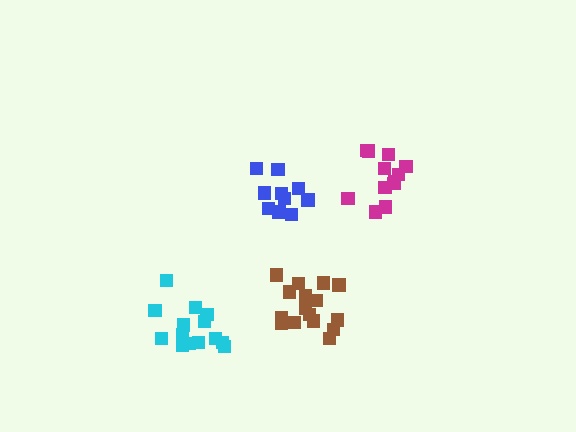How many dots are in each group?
Group 1: 14 dots, Group 2: 11 dots, Group 3: 12 dots, Group 4: 16 dots (53 total).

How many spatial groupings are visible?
There are 4 spatial groupings.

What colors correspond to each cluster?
The clusters are colored: cyan, blue, magenta, brown.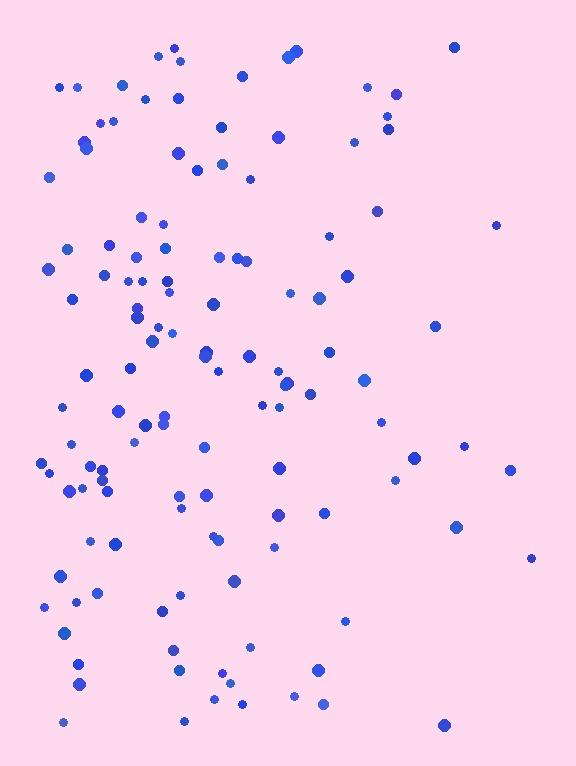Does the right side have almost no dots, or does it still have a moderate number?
Still a moderate number, just noticeably fewer than the left.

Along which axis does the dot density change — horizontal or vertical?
Horizontal.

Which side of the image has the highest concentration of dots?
The left.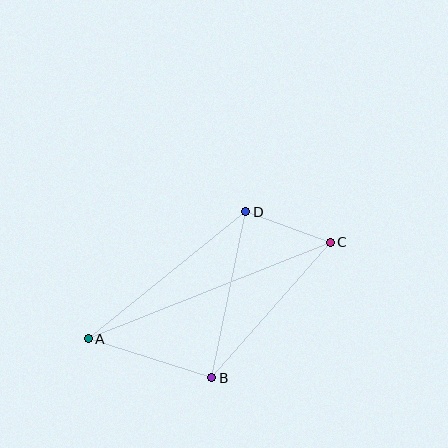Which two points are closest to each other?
Points C and D are closest to each other.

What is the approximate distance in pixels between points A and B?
The distance between A and B is approximately 130 pixels.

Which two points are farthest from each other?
Points A and C are farthest from each other.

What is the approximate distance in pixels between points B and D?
The distance between B and D is approximately 169 pixels.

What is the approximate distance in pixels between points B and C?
The distance between B and C is approximately 180 pixels.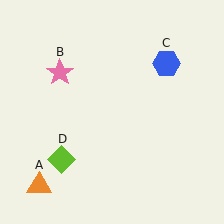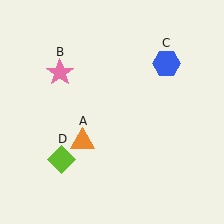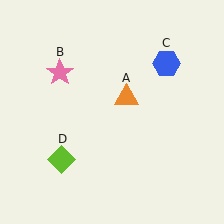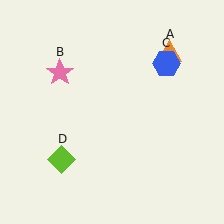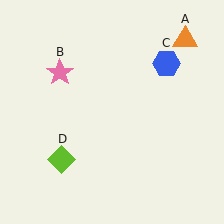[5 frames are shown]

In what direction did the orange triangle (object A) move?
The orange triangle (object A) moved up and to the right.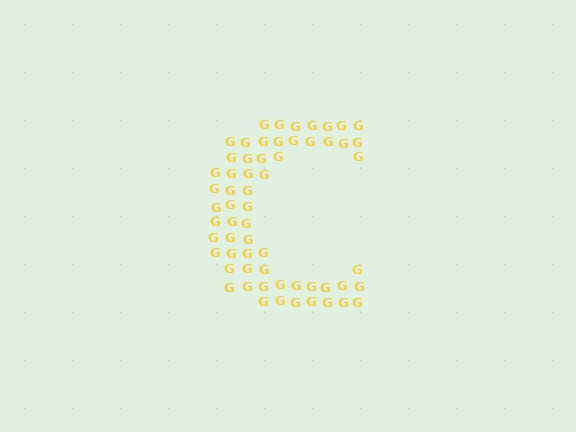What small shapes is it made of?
It is made of small letter G's.